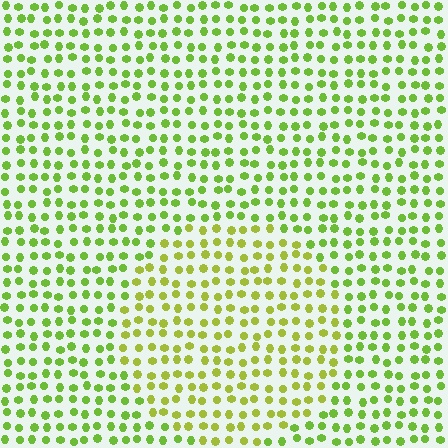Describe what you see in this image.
The image is filled with small lime elements in a uniform arrangement. A circle-shaped region is visible where the elements are tinted to a slightly different hue, forming a subtle color boundary.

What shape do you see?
I see a circle.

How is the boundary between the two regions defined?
The boundary is defined purely by a slight shift in hue (about 23 degrees). Spacing, size, and orientation are identical on both sides.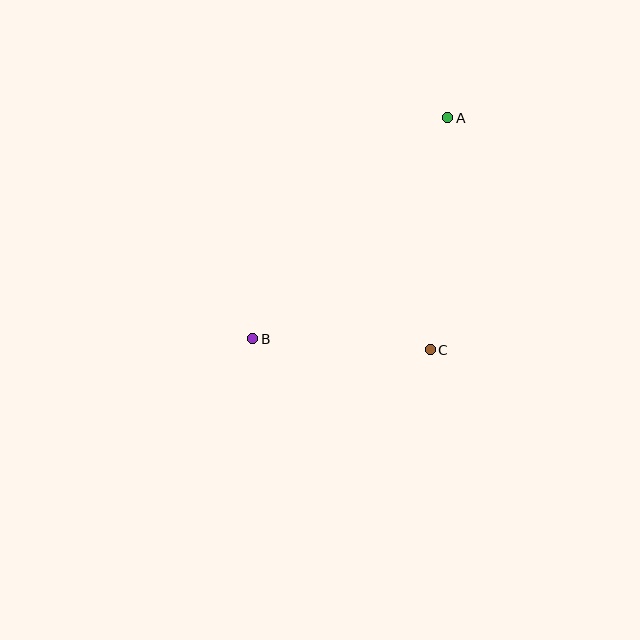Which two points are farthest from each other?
Points A and B are farthest from each other.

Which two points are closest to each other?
Points B and C are closest to each other.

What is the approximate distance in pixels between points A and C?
The distance between A and C is approximately 233 pixels.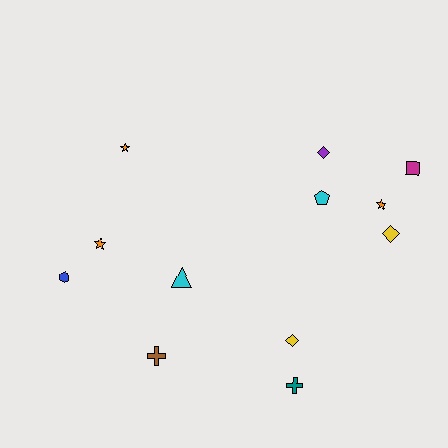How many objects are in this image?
There are 12 objects.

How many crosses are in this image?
There are 2 crosses.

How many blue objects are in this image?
There is 1 blue object.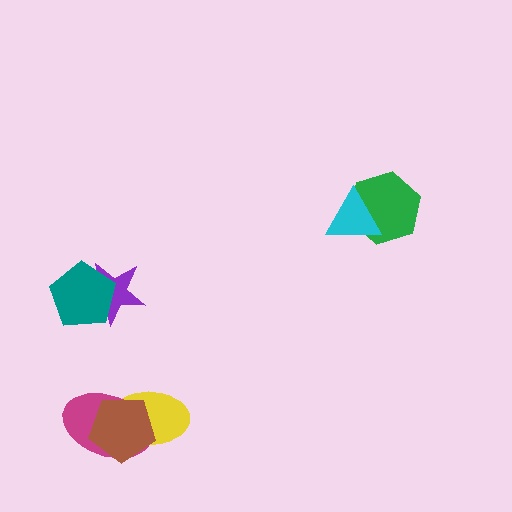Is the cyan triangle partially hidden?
No, no other shape covers it.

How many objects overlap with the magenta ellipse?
2 objects overlap with the magenta ellipse.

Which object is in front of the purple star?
The teal pentagon is in front of the purple star.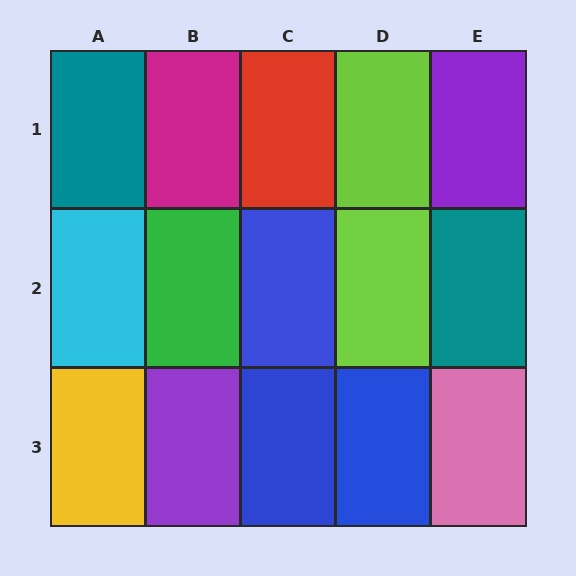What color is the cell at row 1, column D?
Lime.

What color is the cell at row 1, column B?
Magenta.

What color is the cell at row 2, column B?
Green.